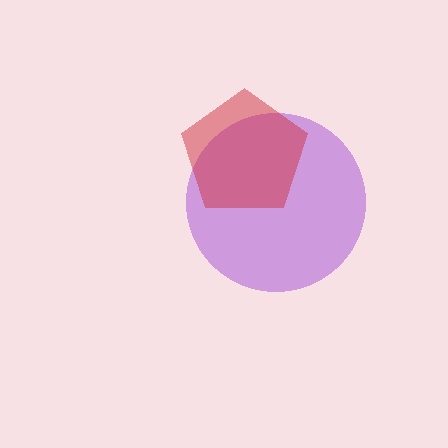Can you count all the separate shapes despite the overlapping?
Yes, there are 2 separate shapes.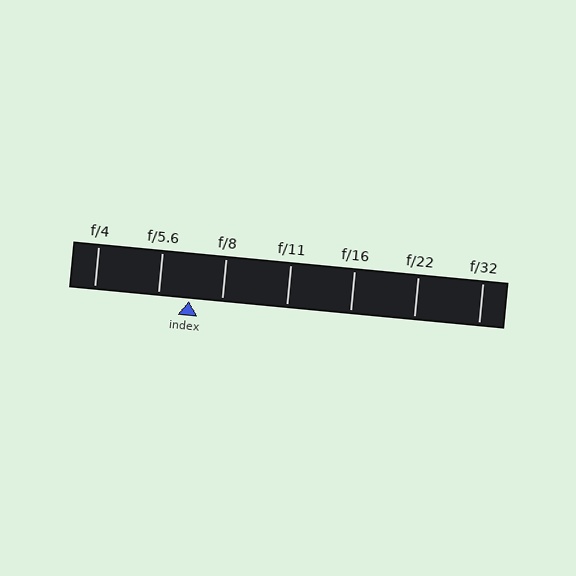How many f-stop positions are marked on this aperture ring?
There are 7 f-stop positions marked.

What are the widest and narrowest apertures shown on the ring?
The widest aperture shown is f/4 and the narrowest is f/32.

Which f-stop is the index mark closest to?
The index mark is closest to f/5.6.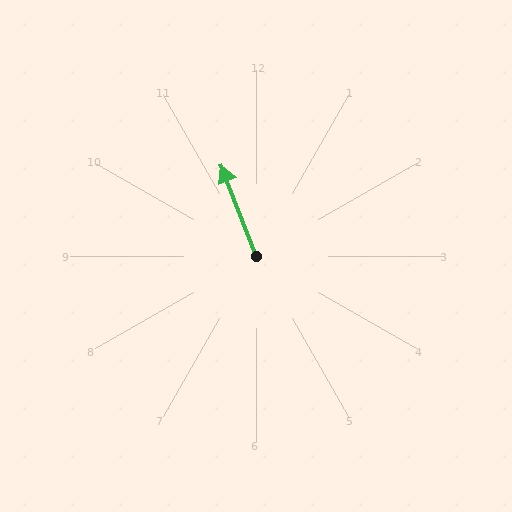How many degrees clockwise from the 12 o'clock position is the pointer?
Approximately 339 degrees.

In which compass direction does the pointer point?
North.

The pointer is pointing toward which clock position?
Roughly 11 o'clock.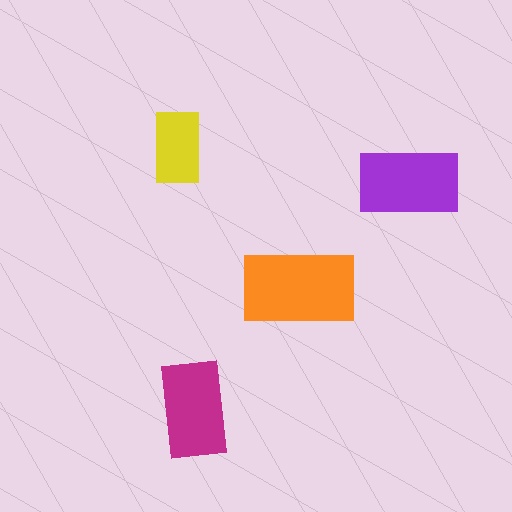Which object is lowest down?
The magenta rectangle is bottommost.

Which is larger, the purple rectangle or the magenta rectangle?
The purple one.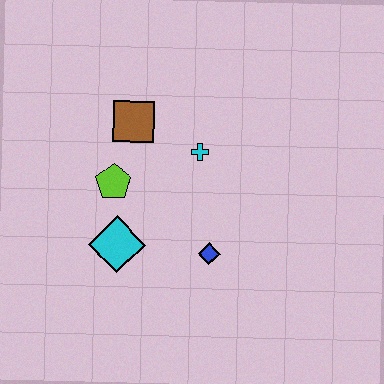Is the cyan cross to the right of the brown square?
Yes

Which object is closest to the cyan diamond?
The lime pentagon is closest to the cyan diamond.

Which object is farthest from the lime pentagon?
The blue diamond is farthest from the lime pentagon.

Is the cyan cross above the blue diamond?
Yes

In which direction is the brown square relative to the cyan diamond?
The brown square is above the cyan diamond.